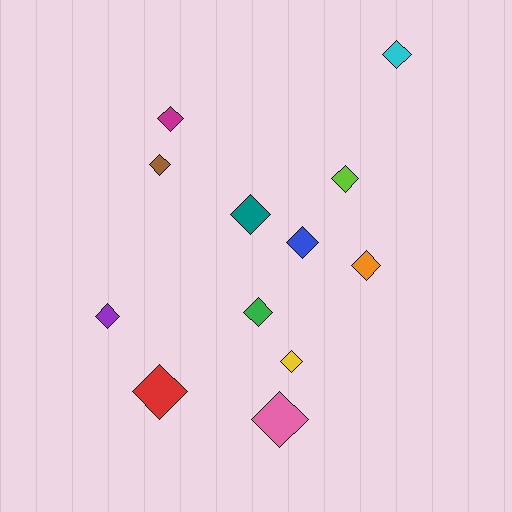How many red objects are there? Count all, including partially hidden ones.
There is 1 red object.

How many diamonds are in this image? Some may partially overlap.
There are 12 diamonds.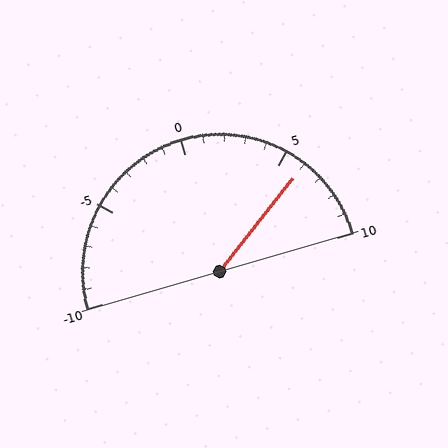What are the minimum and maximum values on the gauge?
The gauge ranges from -10 to 10.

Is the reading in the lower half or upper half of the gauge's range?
The reading is in the upper half of the range (-10 to 10).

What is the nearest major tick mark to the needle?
The nearest major tick mark is 5.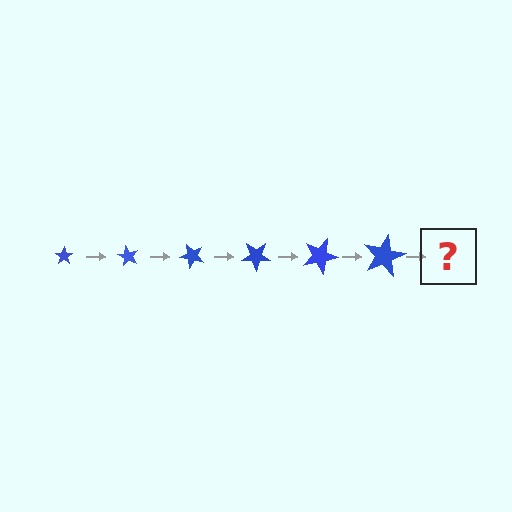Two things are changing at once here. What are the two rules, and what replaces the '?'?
The two rules are that the star grows larger each step and it rotates 60 degrees each step. The '?' should be a star, larger than the previous one and rotated 360 degrees from the start.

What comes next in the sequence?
The next element should be a star, larger than the previous one and rotated 360 degrees from the start.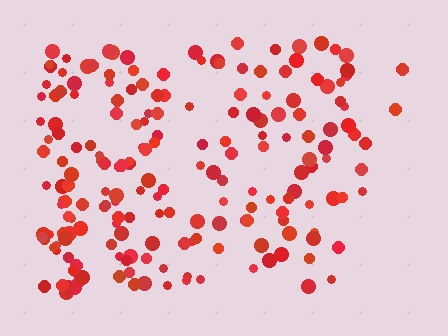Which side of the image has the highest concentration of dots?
The left.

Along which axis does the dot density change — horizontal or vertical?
Horizontal.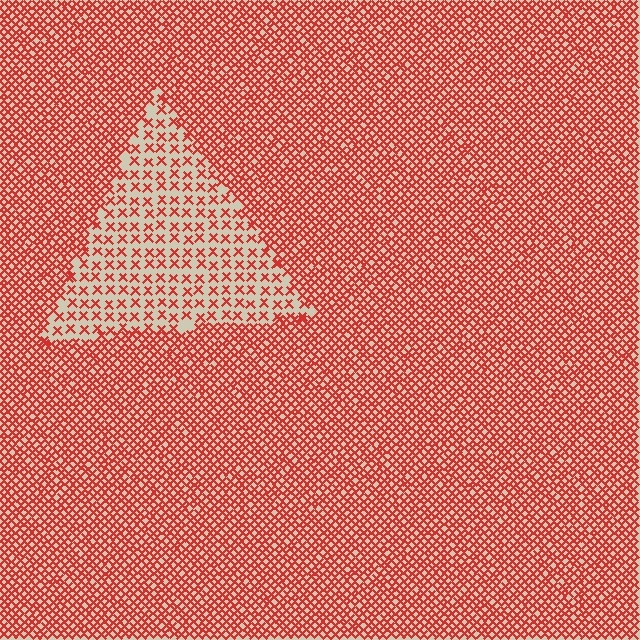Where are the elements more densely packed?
The elements are more densely packed outside the triangle boundary.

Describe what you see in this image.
The image contains small red elements arranged at two different densities. A triangle-shaped region is visible where the elements are less densely packed than the surrounding area.